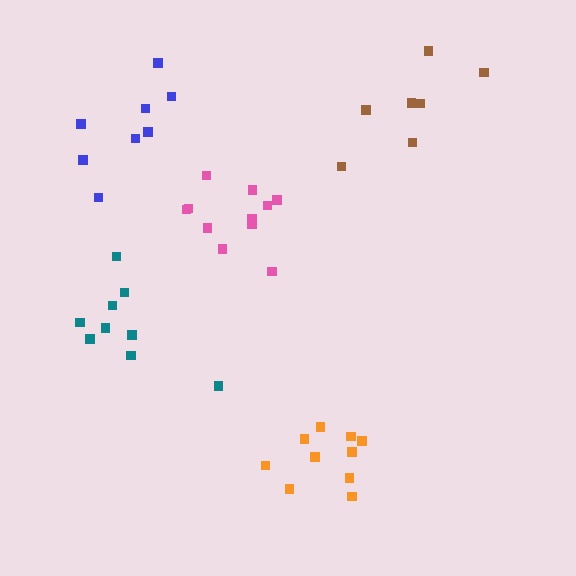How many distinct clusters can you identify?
There are 5 distinct clusters.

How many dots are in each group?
Group 1: 9 dots, Group 2: 7 dots, Group 3: 11 dots, Group 4: 10 dots, Group 5: 8 dots (45 total).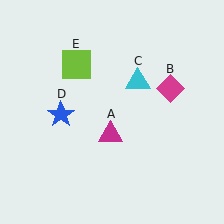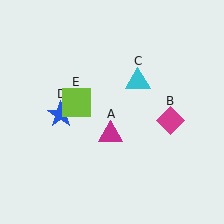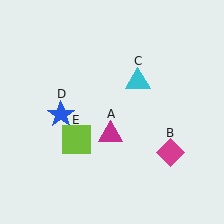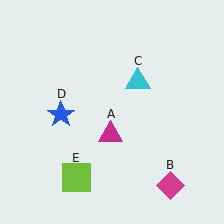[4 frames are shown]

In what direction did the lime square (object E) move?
The lime square (object E) moved down.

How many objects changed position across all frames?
2 objects changed position: magenta diamond (object B), lime square (object E).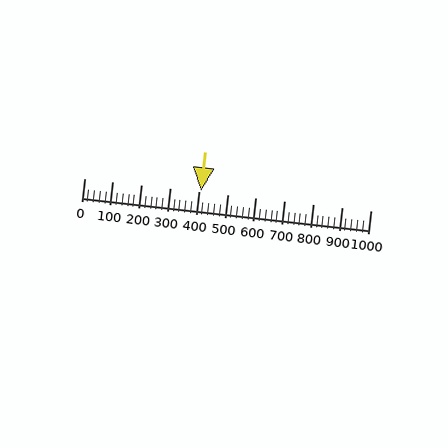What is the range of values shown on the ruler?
The ruler shows values from 0 to 1000.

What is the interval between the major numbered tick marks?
The major tick marks are spaced 100 units apart.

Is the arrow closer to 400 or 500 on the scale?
The arrow is closer to 400.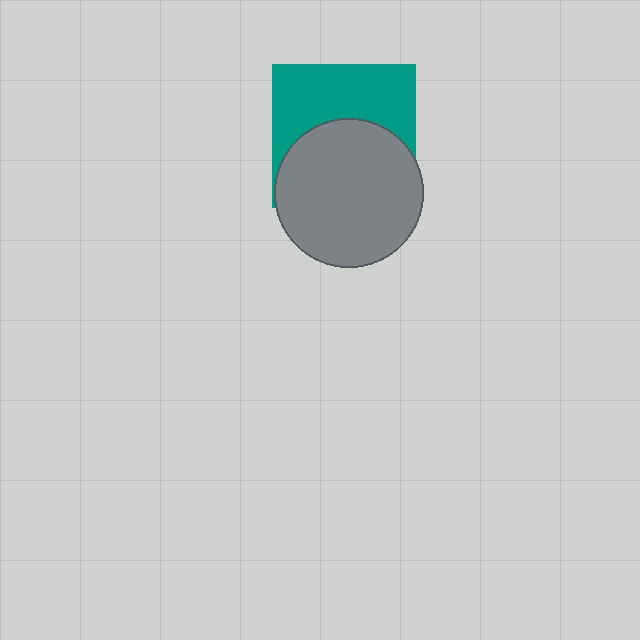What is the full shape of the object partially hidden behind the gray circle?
The partially hidden object is a teal square.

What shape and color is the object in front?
The object in front is a gray circle.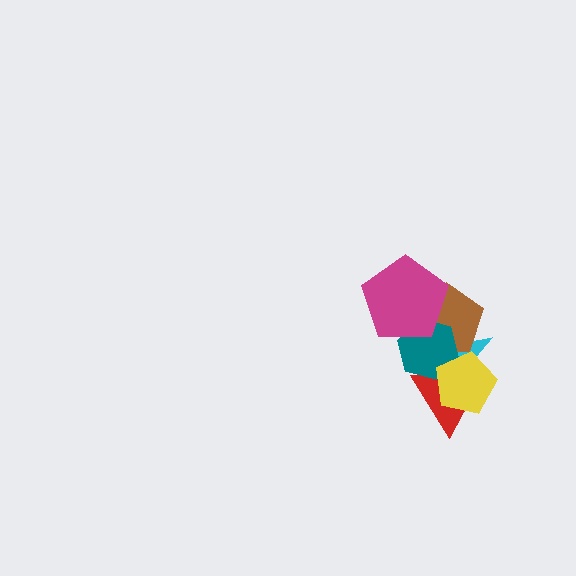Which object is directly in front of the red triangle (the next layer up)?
The cyan star is directly in front of the red triangle.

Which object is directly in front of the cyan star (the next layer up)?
The brown pentagon is directly in front of the cyan star.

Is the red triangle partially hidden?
Yes, it is partially covered by another shape.